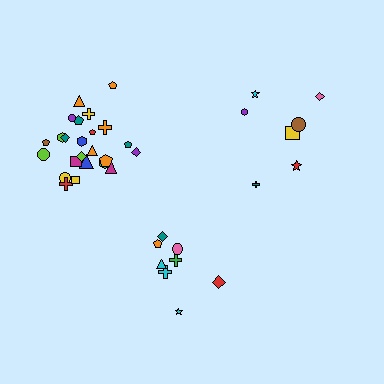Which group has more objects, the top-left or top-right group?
The top-left group.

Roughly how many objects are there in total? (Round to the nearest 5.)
Roughly 40 objects in total.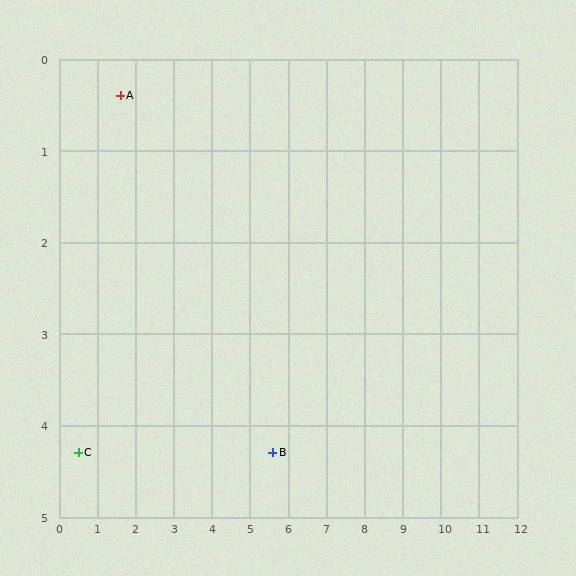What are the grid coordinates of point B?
Point B is at approximately (5.6, 4.3).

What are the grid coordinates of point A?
Point A is at approximately (1.6, 0.4).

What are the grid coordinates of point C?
Point C is at approximately (0.5, 4.3).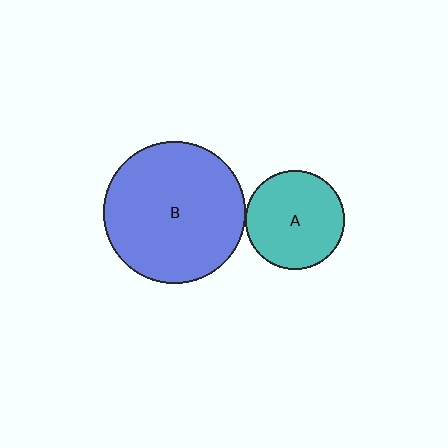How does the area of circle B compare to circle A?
Approximately 2.1 times.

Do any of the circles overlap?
No, none of the circles overlap.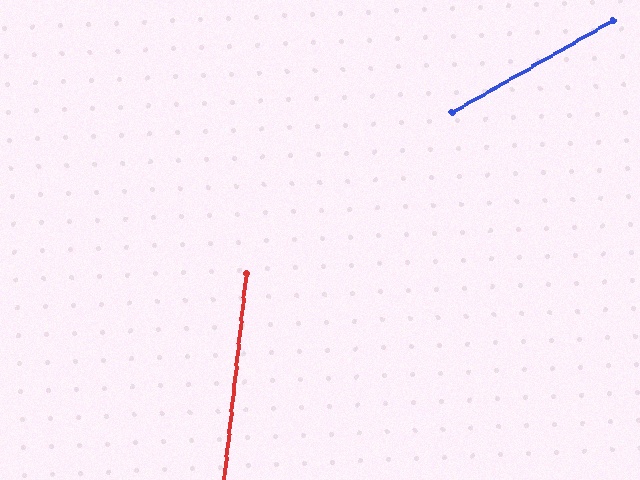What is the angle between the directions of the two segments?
Approximately 54 degrees.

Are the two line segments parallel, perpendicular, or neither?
Neither parallel nor perpendicular — they differ by about 54°.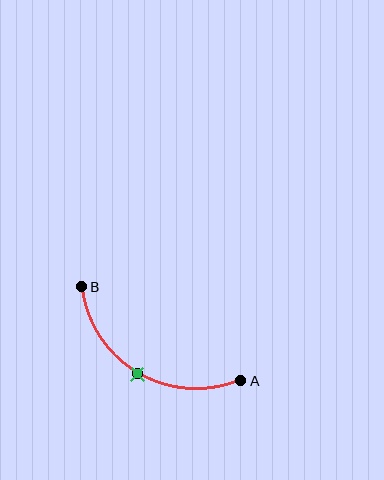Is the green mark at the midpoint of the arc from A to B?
Yes. The green mark lies on the arc at equal arc-length from both A and B — it is the arc midpoint.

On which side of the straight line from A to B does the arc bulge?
The arc bulges below the straight line connecting A and B.